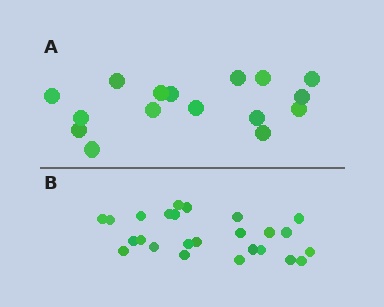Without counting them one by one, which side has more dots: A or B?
Region B (the bottom region) has more dots.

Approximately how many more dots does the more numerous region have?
Region B has roughly 8 or so more dots than region A.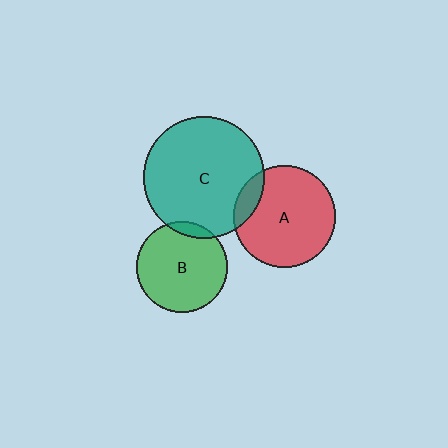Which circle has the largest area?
Circle C (teal).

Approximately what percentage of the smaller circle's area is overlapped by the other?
Approximately 10%.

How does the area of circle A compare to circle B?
Approximately 1.3 times.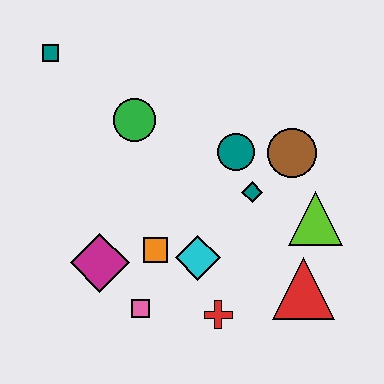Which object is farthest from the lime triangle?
The teal square is farthest from the lime triangle.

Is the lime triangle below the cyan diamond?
No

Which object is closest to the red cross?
The cyan diamond is closest to the red cross.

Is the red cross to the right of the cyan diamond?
Yes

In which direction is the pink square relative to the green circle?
The pink square is below the green circle.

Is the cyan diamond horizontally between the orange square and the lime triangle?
Yes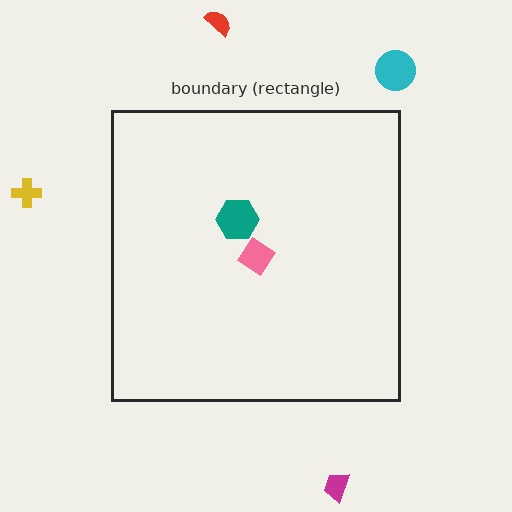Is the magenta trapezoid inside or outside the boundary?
Outside.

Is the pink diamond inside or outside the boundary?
Inside.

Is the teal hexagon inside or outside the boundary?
Inside.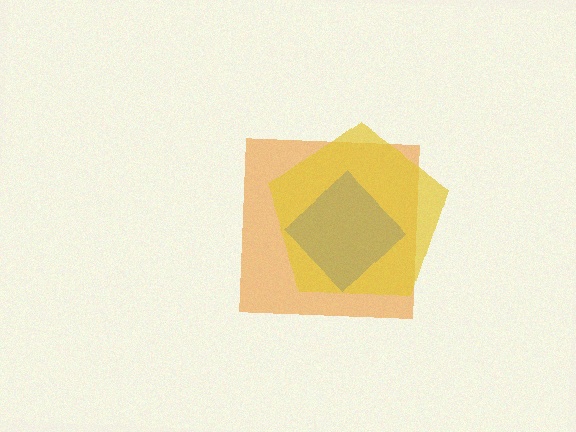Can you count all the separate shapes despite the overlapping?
Yes, there are 3 separate shapes.